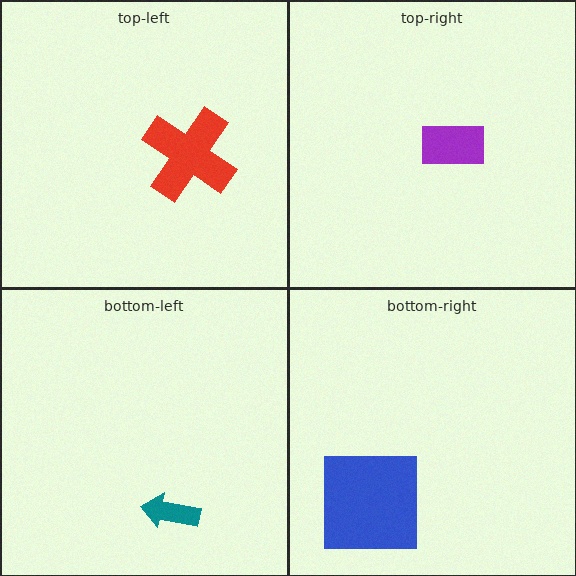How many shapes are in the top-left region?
1.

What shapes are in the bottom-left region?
The teal arrow.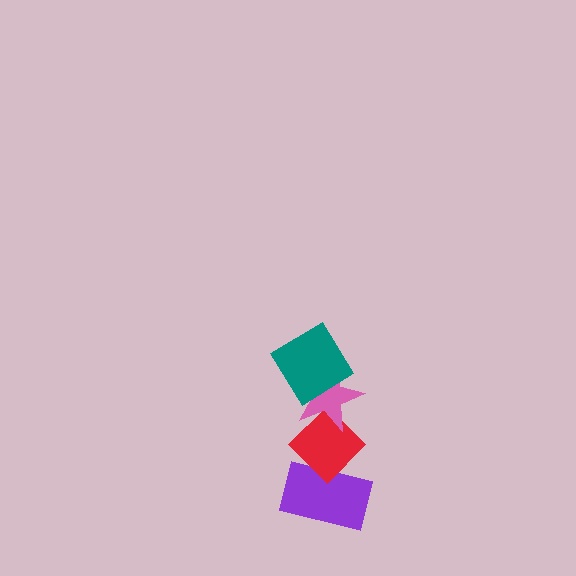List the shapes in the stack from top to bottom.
From top to bottom: the teal diamond, the pink star, the red diamond, the purple rectangle.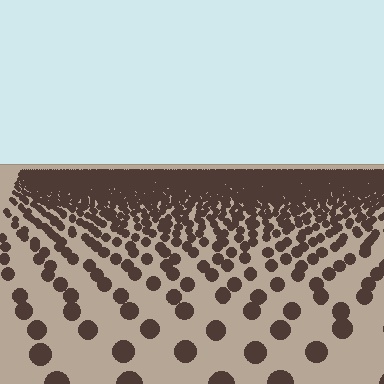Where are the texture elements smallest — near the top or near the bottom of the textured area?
Near the top.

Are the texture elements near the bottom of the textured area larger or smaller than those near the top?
Larger. Near the bottom, elements are closer to the viewer and appear at a bigger on-screen size.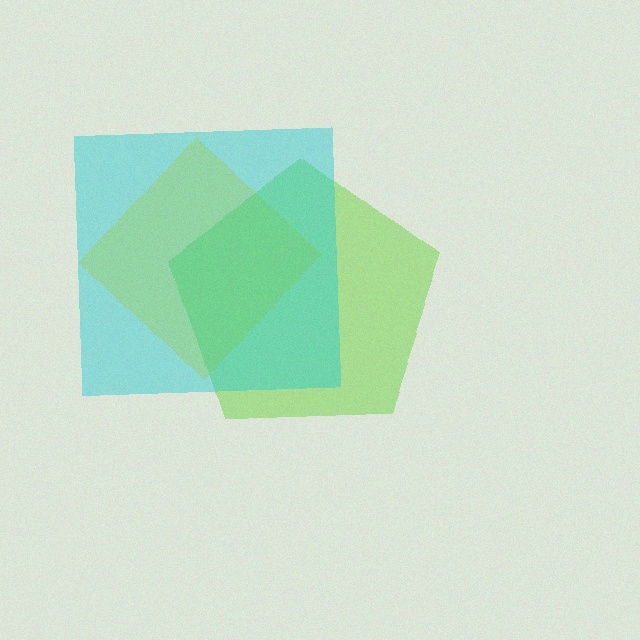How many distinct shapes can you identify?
There are 3 distinct shapes: a yellow diamond, a lime pentagon, a cyan square.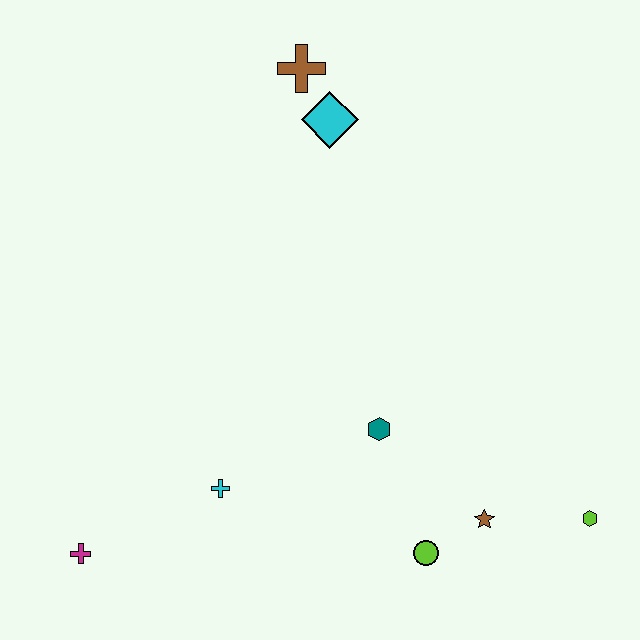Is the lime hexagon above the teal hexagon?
No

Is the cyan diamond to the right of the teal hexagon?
No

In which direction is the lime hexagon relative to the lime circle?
The lime hexagon is to the right of the lime circle.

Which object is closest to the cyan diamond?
The brown cross is closest to the cyan diamond.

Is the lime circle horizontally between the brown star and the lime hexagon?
No